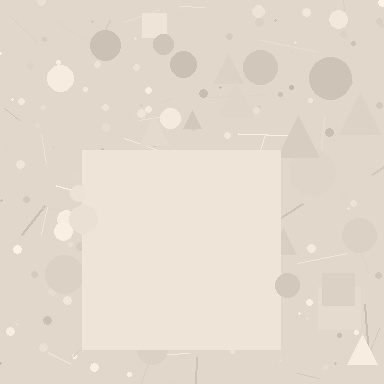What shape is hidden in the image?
A square is hidden in the image.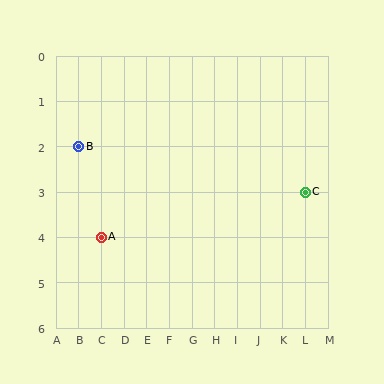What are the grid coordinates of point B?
Point B is at grid coordinates (B, 2).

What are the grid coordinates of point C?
Point C is at grid coordinates (L, 3).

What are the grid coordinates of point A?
Point A is at grid coordinates (C, 4).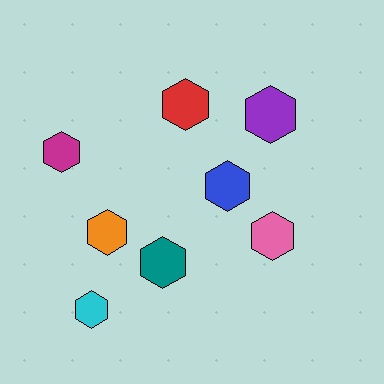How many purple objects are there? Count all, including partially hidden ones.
There is 1 purple object.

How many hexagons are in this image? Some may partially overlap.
There are 8 hexagons.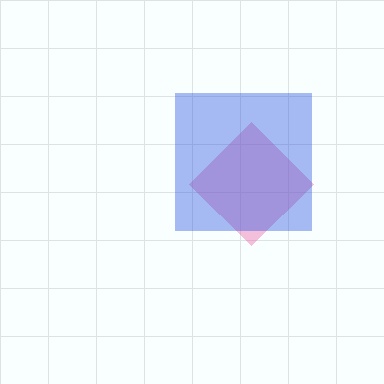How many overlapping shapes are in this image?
There are 2 overlapping shapes in the image.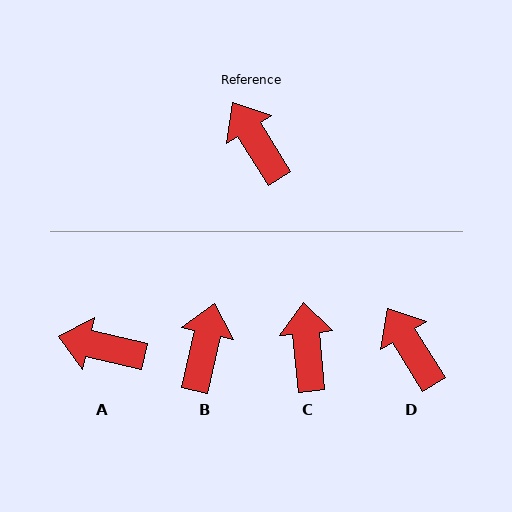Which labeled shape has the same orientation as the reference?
D.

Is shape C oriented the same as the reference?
No, it is off by about 27 degrees.